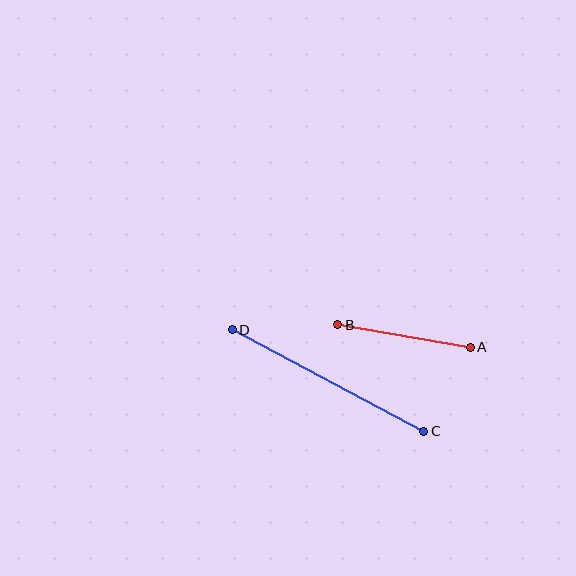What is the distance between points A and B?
The distance is approximately 134 pixels.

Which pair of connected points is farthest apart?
Points C and D are farthest apart.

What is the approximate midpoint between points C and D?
The midpoint is at approximately (328, 381) pixels.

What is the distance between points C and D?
The distance is approximately 217 pixels.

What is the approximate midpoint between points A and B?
The midpoint is at approximately (404, 336) pixels.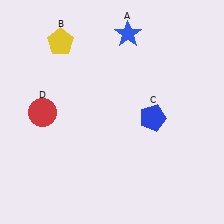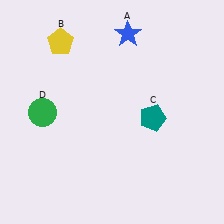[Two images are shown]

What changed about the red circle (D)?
In Image 1, D is red. In Image 2, it changed to green.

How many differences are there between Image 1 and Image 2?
There are 2 differences between the two images.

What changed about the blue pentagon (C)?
In Image 1, C is blue. In Image 2, it changed to teal.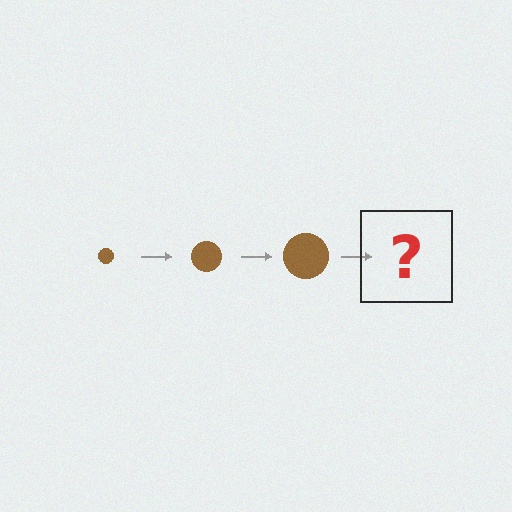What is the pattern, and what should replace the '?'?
The pattern is that the circle gets progressively larger each step. The '?' should be a brown circle, larger than the previous one.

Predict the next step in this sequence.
The next step is a brown circle, larger than the previous one.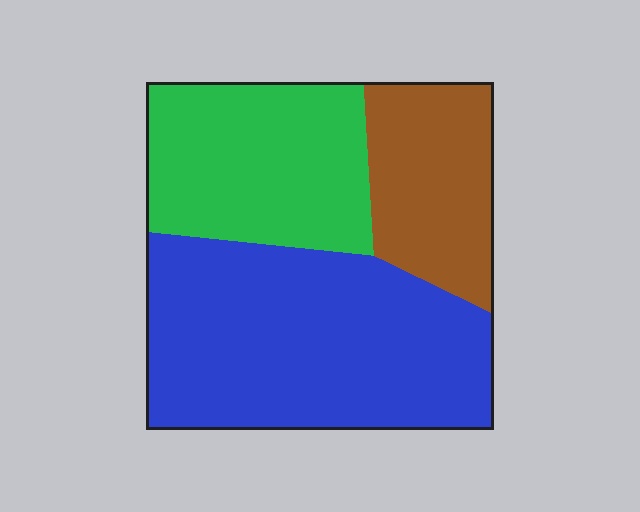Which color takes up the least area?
Brown, at roughly 20%.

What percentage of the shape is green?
Green covers 30% of the shape.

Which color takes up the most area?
Blue, at roughly 50%.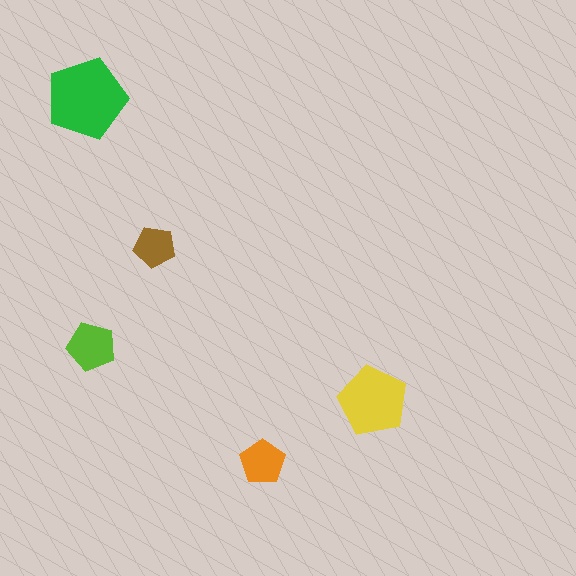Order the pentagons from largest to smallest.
the green one, the yellow one, the lime one, the orange one, the brown one.